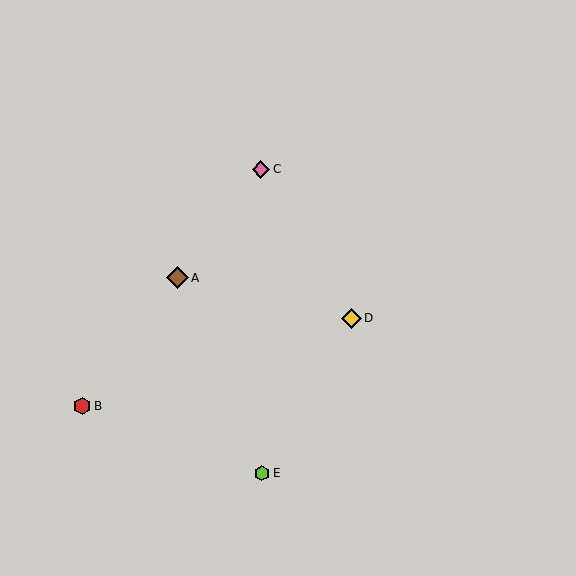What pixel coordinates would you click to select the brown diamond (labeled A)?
Click at (177, 278) to select the brown diamond A.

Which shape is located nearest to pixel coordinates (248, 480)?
The lime hexagon (labeled E) at (262, 473) is nearest to that location.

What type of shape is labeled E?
Shape E is a lime hexagon.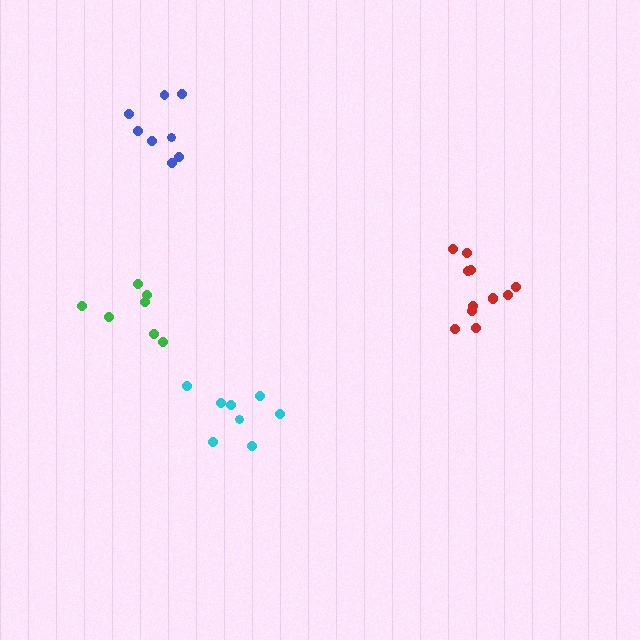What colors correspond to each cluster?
The clusters are colored: blue, green, cyan, red.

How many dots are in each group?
Group 1: 8 dots, Group 2: 7 dots, Group 3: 8 dots, Group 4: 12 dots (35 total).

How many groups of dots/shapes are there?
There are 4 groups.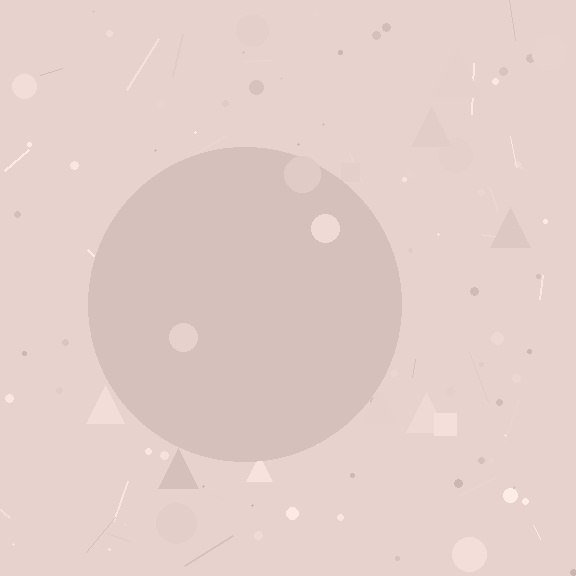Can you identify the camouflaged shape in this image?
The camouflaged shape is a circle.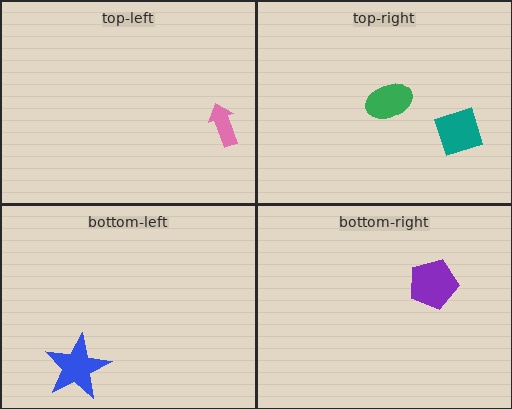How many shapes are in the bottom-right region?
1.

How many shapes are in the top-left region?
1.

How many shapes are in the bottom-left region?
1.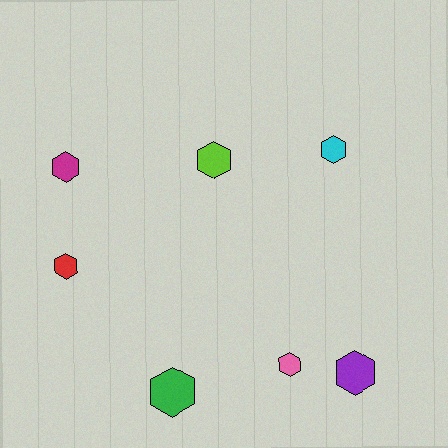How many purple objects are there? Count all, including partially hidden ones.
There is 1 purple object.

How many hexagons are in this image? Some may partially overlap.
There are 7 hexagons.